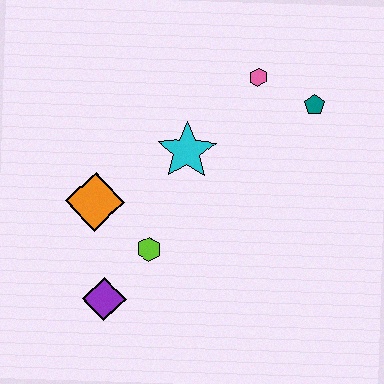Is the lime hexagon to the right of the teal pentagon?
No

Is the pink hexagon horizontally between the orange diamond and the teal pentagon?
Yes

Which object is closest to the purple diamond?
The lime hexagon is closest to the purple diamond.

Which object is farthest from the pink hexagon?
The purple diamond is farthest from the pink hexagon.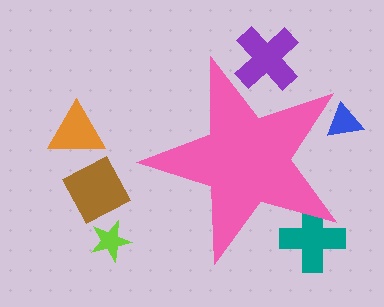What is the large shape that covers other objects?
A pink star.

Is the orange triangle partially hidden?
No, the orange triangle is fully visible.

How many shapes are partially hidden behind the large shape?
3 shapes are partially hidden.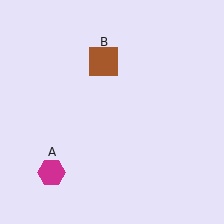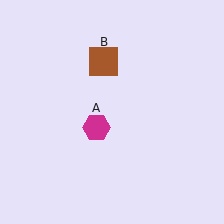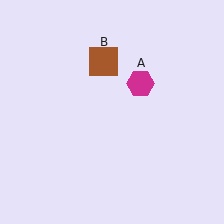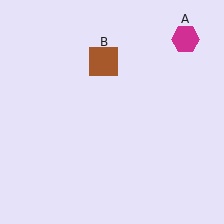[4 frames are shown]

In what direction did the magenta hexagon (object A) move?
The magenta hexagon (object A) moved up and to the right.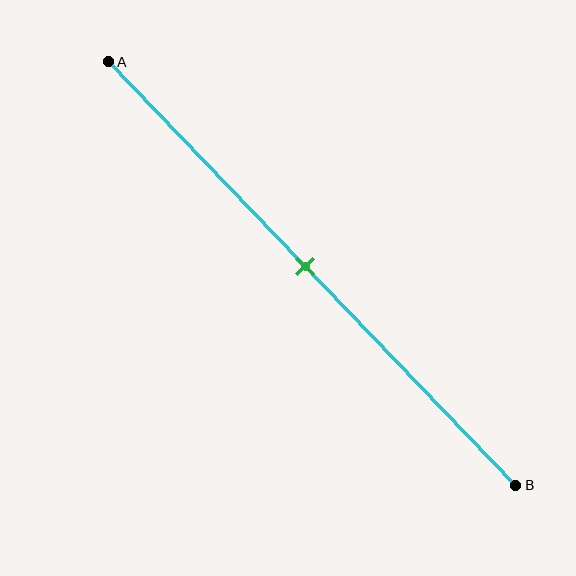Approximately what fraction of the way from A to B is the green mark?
The green mark is approximately 50% of the way from A to B.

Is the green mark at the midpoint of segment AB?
Yes, the mark is approximately at the midpoint.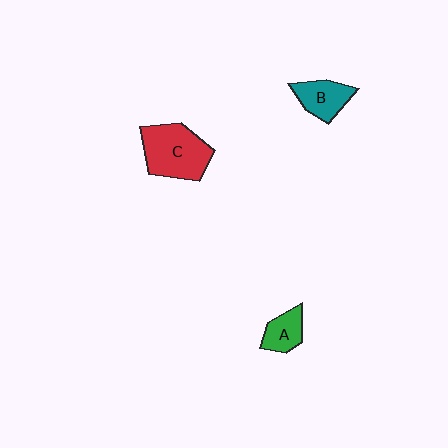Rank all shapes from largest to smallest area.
From largest to smallest: C (red), B (teal), A (green).